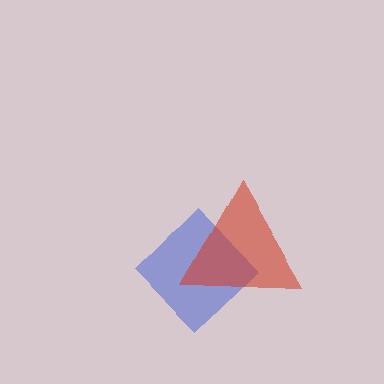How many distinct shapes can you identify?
There are 2 distinct shapes: a blue diamond, a red triangle.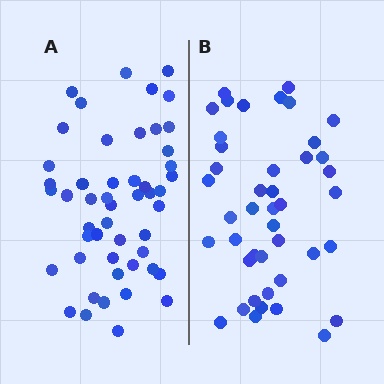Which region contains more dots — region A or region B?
Region A (the left region) has more dots.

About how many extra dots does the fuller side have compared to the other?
Region A has roughly 8 or so more dots than region B.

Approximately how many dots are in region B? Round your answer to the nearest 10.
About 40 dots. (The exact count is 43, which rounds to 40.)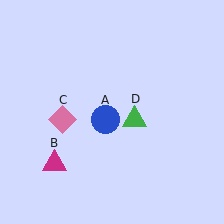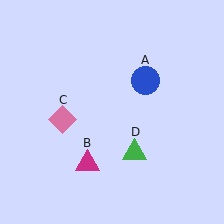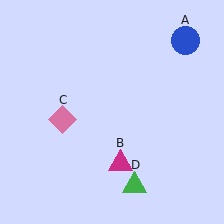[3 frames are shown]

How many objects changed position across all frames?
3 objects changed position: blue circle (object A), magenta triangle (object B), green triangle (object D).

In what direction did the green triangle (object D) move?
The green triangle (object D) moved down.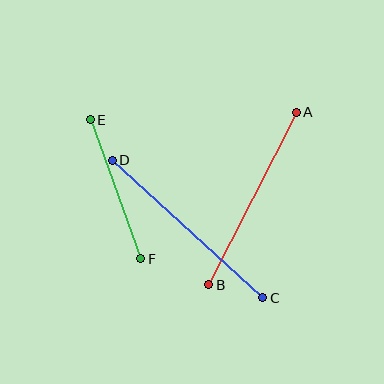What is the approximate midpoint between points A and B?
The midpoint is at approximately (253, 199) pixels.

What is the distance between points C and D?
The distance is approximately 204 pixels.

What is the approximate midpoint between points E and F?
The midpoint is at approximately (115, 189) pixels.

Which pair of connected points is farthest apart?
Points C and D are farthest apart.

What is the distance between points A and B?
The distance is approximately 193 pixels.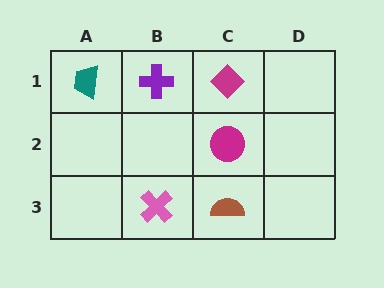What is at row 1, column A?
A teal trapezoid.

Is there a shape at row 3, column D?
No, that cell is empty.